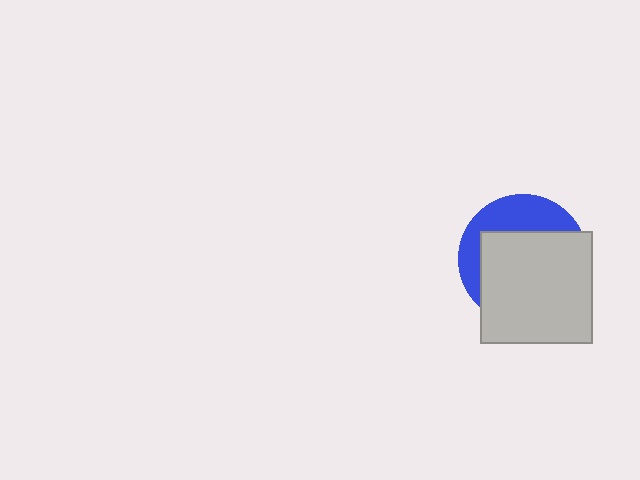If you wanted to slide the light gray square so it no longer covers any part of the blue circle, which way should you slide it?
Slide it toward the lower-right — that is the most direct way to separate the two shapes.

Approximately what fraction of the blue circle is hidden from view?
Roughly 67% of the blue circle is hidden behind the light gray square.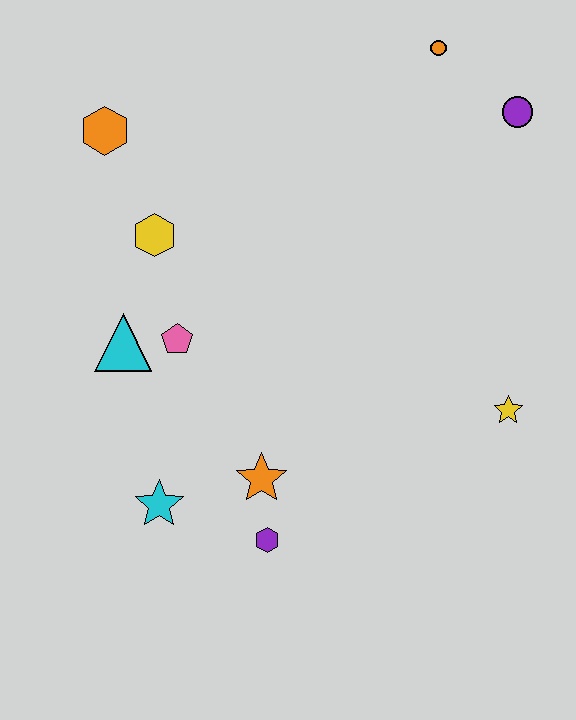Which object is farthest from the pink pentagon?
The purple circle is farthest from the pink pentagon.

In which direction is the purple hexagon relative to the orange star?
The purple hexagon is below the orange star.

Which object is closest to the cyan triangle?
The pink pentagon is closest to the cyan triangle.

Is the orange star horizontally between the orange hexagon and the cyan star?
No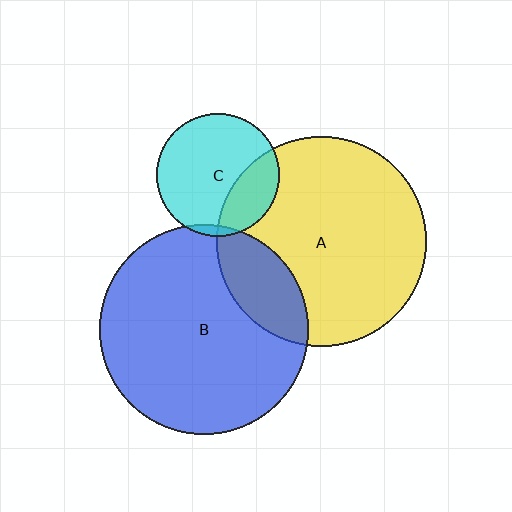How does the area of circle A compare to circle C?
Approximately 2.9 times.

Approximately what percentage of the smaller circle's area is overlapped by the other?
Approximately 5%.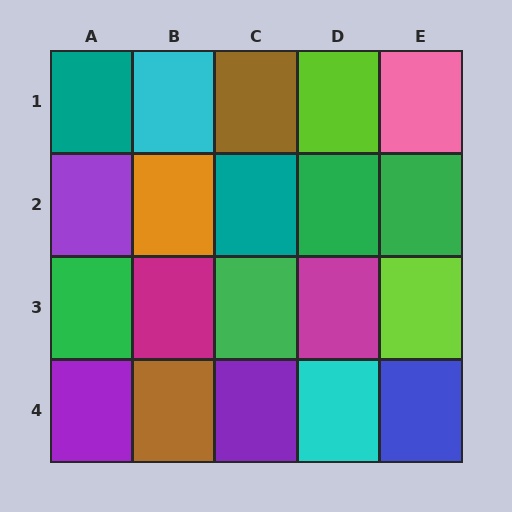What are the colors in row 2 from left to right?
Purple, orange, teal, green, green.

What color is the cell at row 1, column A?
Teal.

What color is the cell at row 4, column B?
Brown.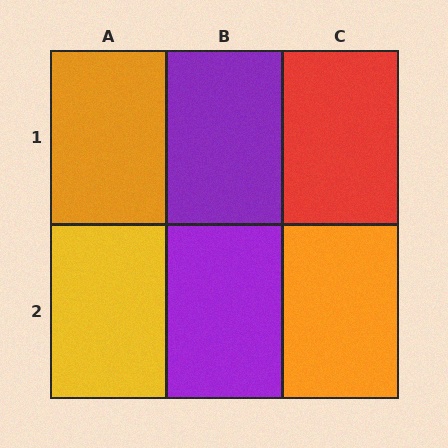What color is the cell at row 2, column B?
Purple.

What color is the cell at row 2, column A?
Yellow.